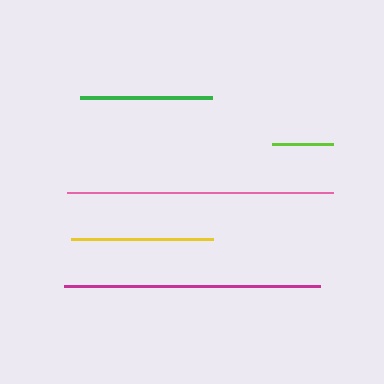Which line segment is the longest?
The pink line is the longest at approximately 266 pixels.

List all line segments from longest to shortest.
From longest to shortest: pink, magenta, yellow, green, lime.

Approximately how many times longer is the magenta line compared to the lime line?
The magenta line is approximately 4.2 times the length of the lime line.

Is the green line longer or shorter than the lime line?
The green line is longer than the lime line.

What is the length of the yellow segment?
The yellow segment is approximately 142 pixels long.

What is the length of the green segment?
The green segment is approximately 132 pixels long.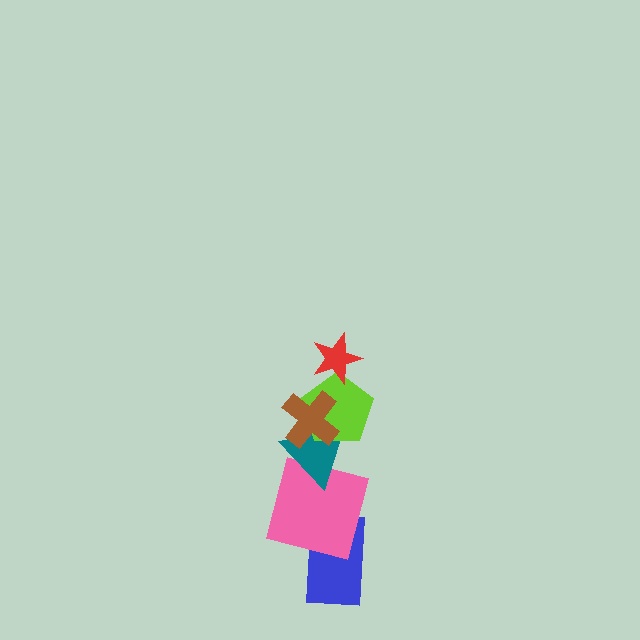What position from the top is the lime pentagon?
The lime pentagon is 3rd from the top.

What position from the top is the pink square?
The pink square is 5th from the top.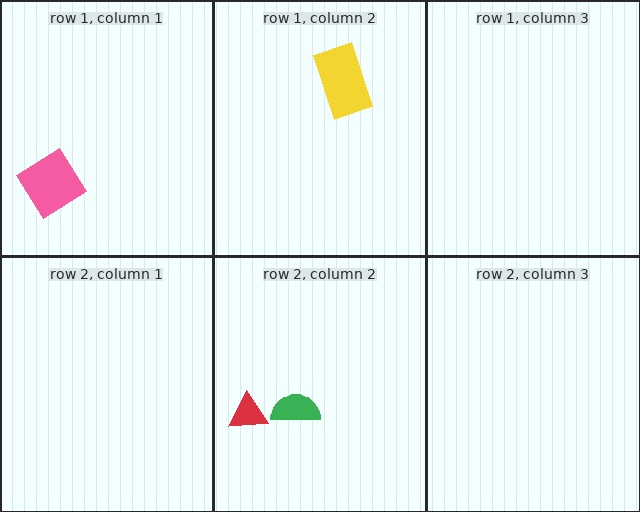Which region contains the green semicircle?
The row 2, column 2 region.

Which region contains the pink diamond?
The row 1, column 1 region.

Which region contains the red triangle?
The row 2, column 2 region.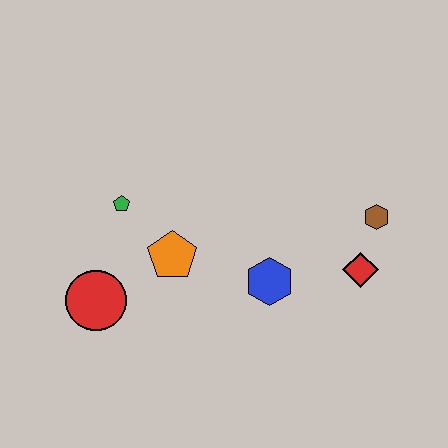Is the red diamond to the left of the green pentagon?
No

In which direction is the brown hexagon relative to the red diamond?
The brown hexagon is above the red diamond.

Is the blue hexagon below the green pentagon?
Yes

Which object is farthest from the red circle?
The brown hexagon is farthest from the red circle.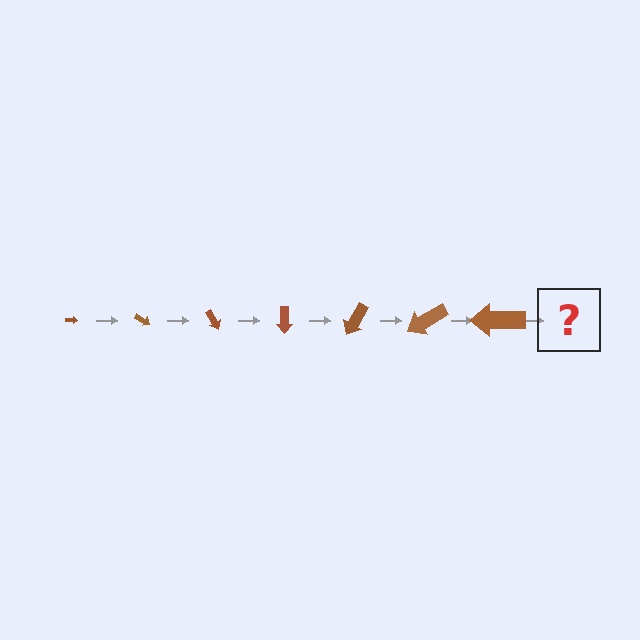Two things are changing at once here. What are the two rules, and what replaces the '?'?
The two rules are that the arrow grows larger each step and it rotates 30 degrees each step. The '?' should be an arrow, larger than the previous one and rotated 210 degrees from the start.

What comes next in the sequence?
The next element should be an arrow, larger than the previous one and rotated 210 degrees from the start.